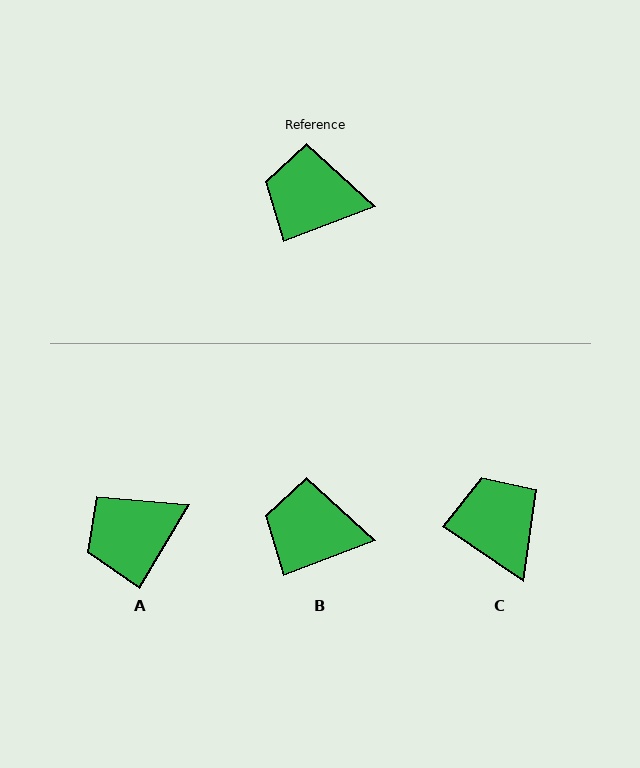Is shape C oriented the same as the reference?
No, it is off by about 55 degrees.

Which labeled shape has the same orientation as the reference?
B.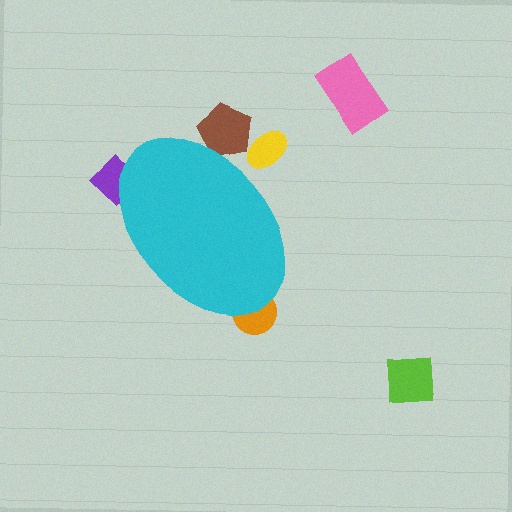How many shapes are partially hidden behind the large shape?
4 shapes are partially hidden.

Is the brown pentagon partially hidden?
Yes, the brown pentagon is partially hidden behind the cyan ellipse.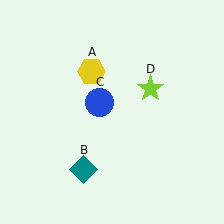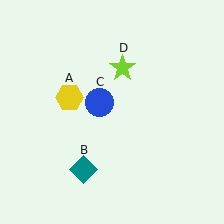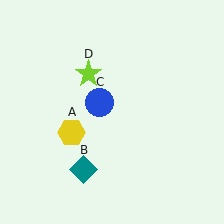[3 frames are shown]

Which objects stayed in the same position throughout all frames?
Teal diamond (object B) and blue circle (object C) remained stationary.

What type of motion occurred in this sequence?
The yellow hexagon (object A), lime star (object D) rotated counterclockwise around the center of the scene.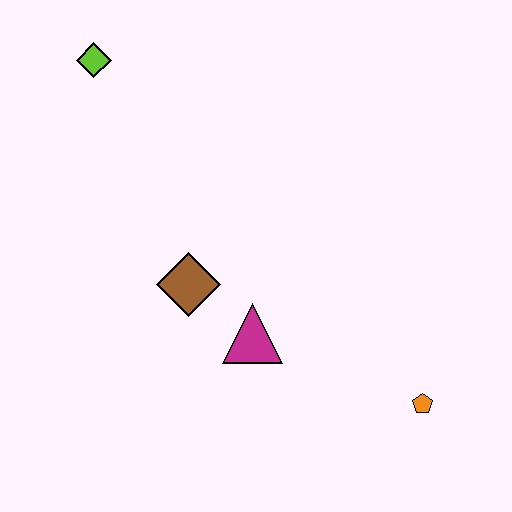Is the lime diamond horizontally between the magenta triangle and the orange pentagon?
No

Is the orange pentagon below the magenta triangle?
Yes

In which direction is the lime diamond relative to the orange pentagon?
The lime diamond is above the orange pentagon.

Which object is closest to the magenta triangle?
The brown diamond is closest to the magenta triangle.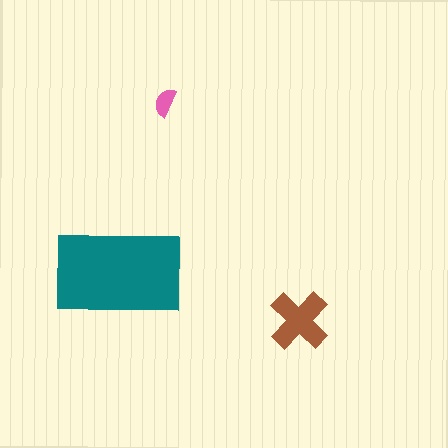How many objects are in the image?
There are 3 objects in the image.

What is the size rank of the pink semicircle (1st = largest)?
3rd.